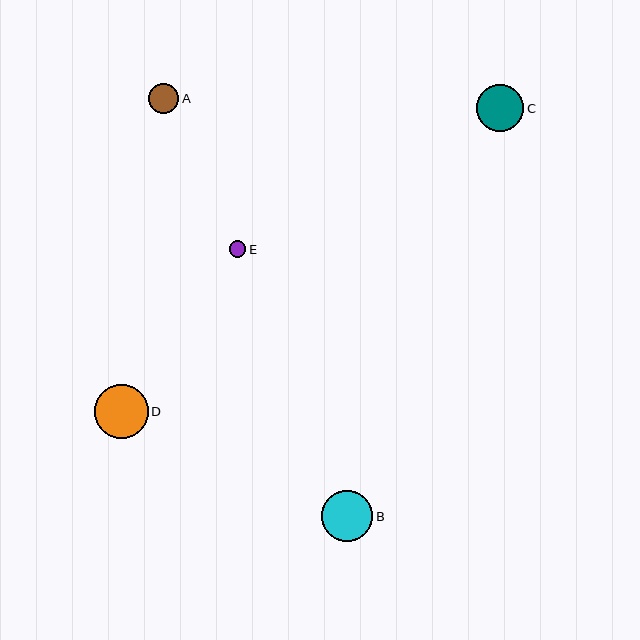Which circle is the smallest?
Circle E is the smallest with a size of approximately 17 pixels.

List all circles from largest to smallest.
From largest to smallest: D, B, C, A, E.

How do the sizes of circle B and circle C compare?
Circle B and circle C are approximately the same size.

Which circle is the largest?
Circle D is the largest with a size of approximately 54 pixels.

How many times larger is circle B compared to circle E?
Circle B is approximately 3.0 times the size of circle E.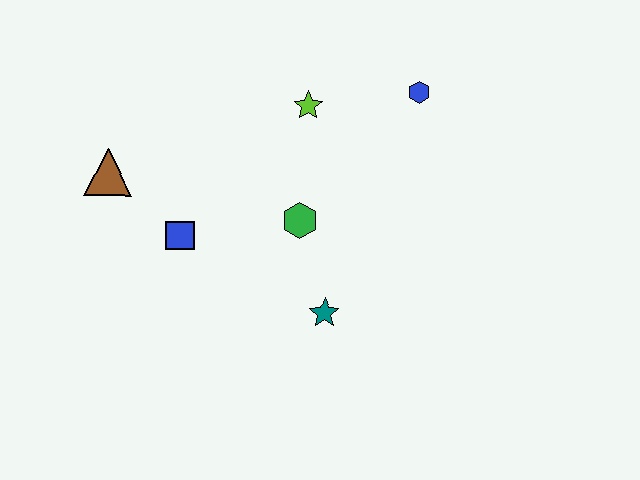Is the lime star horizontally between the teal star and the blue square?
Yes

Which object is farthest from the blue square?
The blue hexagon is farthest from the blue square.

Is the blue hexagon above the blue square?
Yes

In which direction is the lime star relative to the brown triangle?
The lime star is to the right of the brown triangle.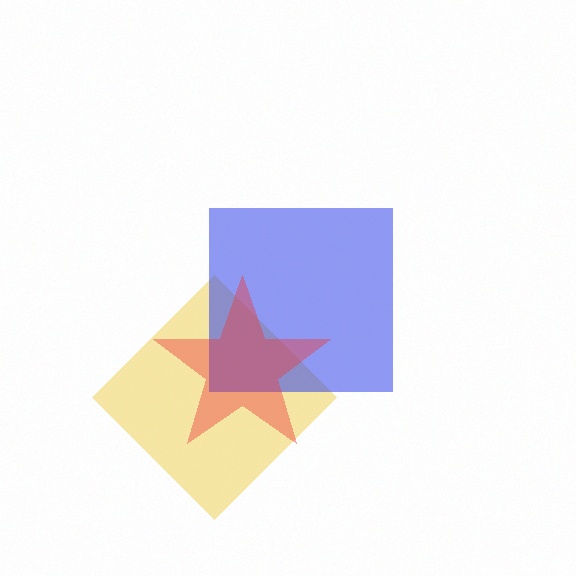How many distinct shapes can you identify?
There are 3 distinct shapes: a yellow diamond, a blue square, a red star.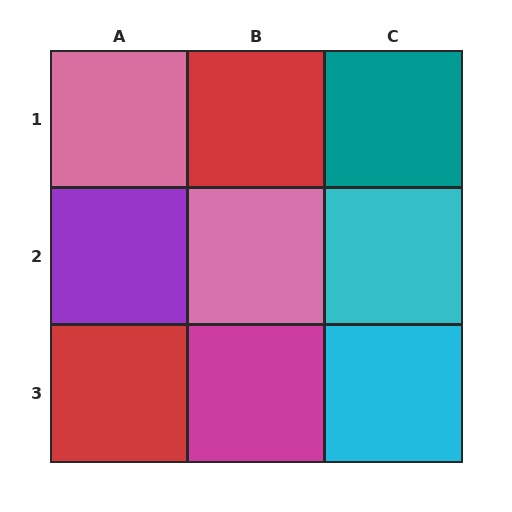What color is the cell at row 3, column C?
Cyan.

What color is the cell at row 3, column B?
Magenta.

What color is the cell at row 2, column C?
Cyan.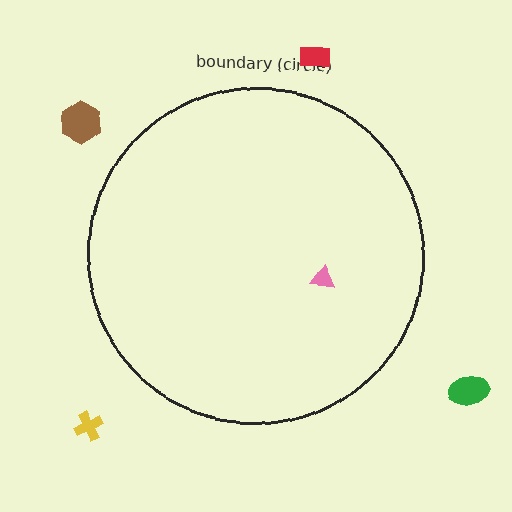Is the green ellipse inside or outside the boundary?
Outside.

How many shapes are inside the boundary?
1 inside, 4 outside.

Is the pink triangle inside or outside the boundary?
Inside.